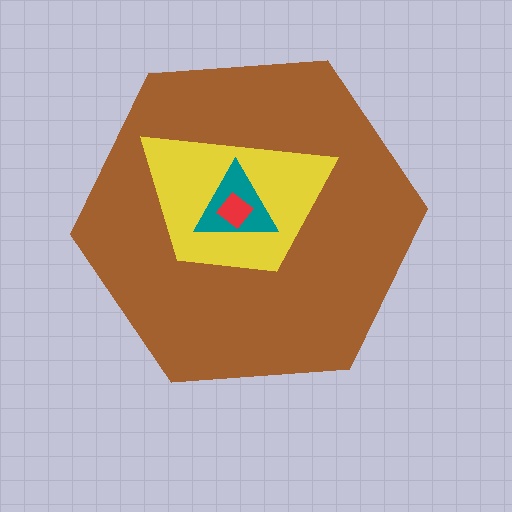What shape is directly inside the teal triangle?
The red diamond.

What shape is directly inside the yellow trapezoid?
The teal triangle.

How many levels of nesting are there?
4.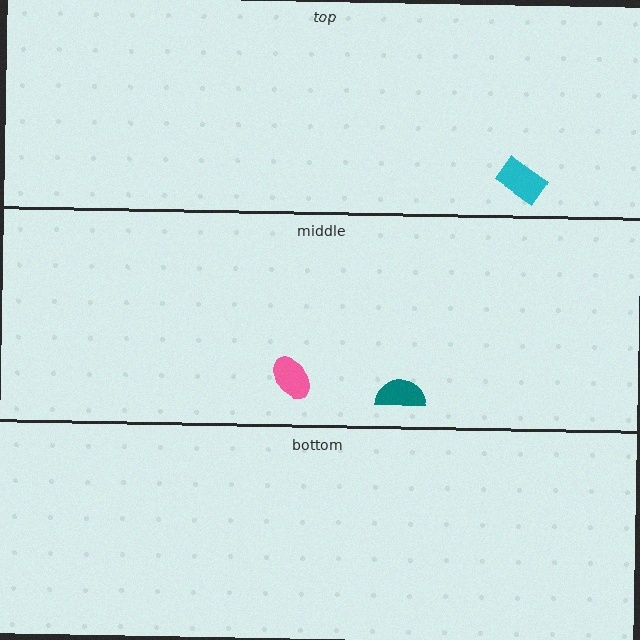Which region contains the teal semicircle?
The middle region.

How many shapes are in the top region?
1.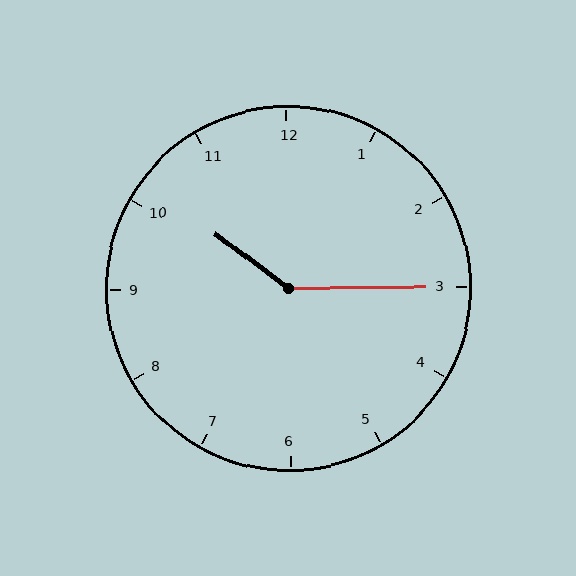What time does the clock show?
10:15.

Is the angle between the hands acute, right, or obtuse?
It is obtuse.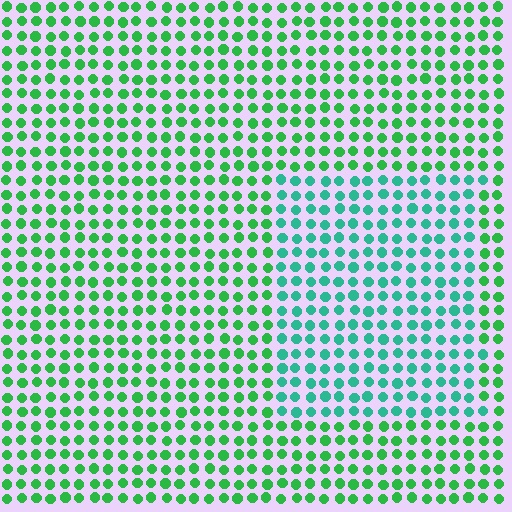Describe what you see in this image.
The image is filled with small green elements in a uniform arrangement. A rectangle-shaped region is visible where the elements are tinted to a slightly different hue, forming a subtle color boundary.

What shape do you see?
I see a rectangle.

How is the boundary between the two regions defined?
The boundary is defined purely by a slight shift in hue (about 33 degrees). Spacing, size, and orientation are identical on both sides.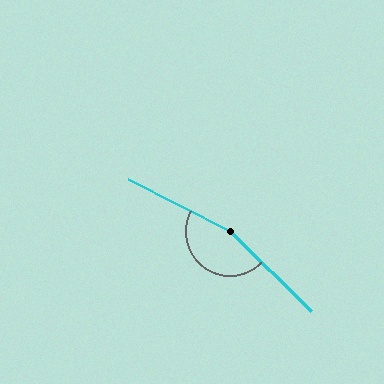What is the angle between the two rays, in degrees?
Approximately 163 degrees.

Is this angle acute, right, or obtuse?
It is obtuse.